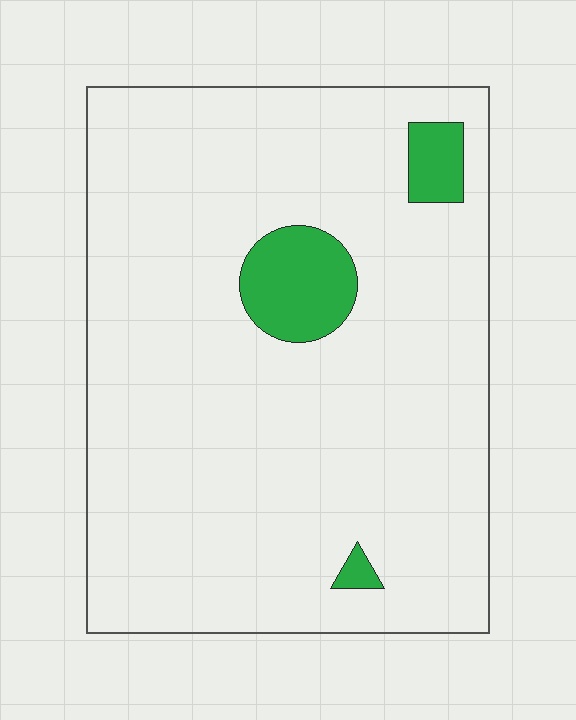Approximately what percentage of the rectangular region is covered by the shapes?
Approximately 10%.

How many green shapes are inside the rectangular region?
3.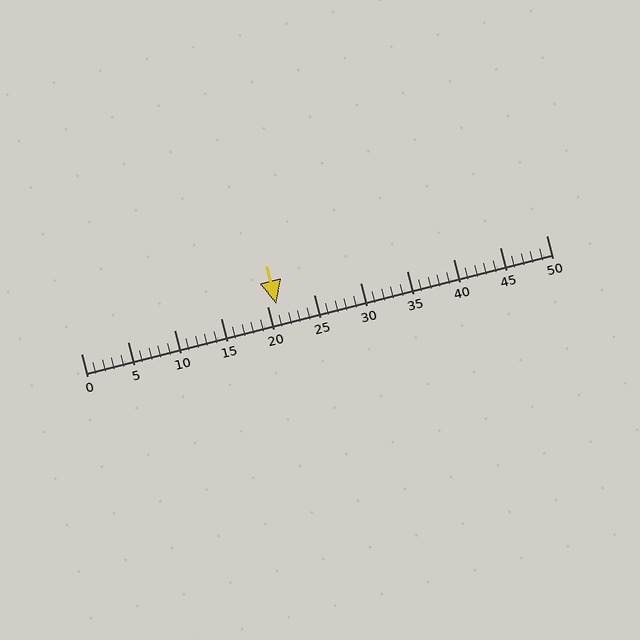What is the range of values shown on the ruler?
The ruler shows values from 0 to 50.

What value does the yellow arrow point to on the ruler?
The yellow arrow points to approximately 21.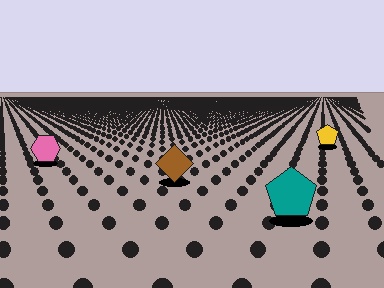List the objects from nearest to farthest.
From nearest to farthest: the teal pentagon, the brown diamond, the pink hexagon, the yellow pentagon.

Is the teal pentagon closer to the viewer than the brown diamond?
Yes. The teal pentagon is closer — you can tell from the texture gradient: the ground texture is coarser near it.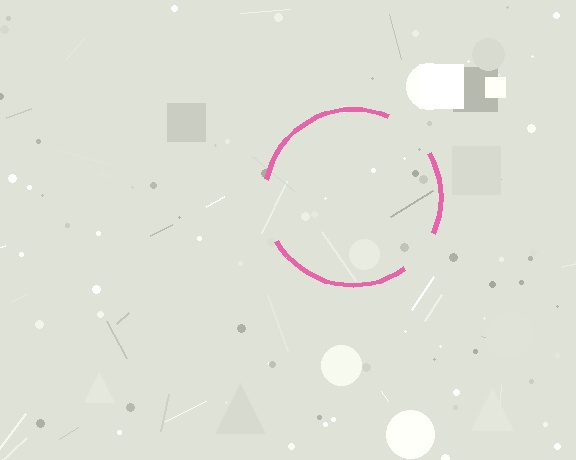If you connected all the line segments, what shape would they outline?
They would outline a circle.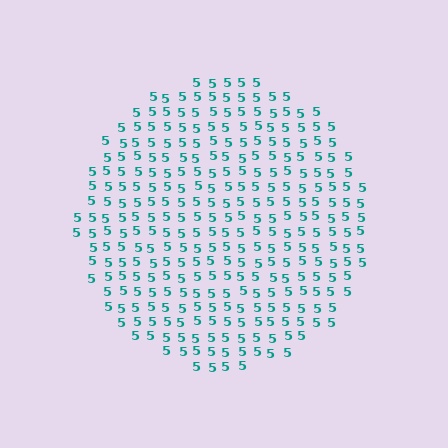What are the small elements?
The small elements are digit 5's.